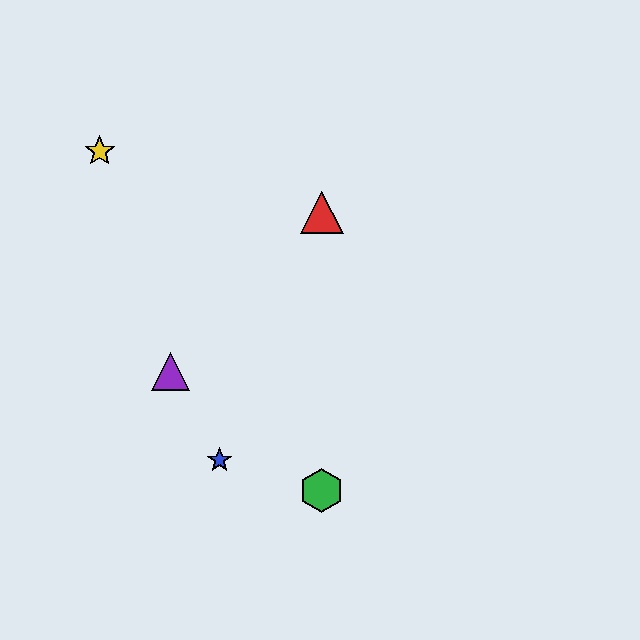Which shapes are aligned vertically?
The red triangle, the green hexagon are aligned vertically.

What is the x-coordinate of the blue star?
The blue star is at x≈219.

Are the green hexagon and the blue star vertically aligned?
No, the green hexagon is at x≈322 and the blue star is at x≈219.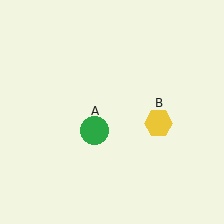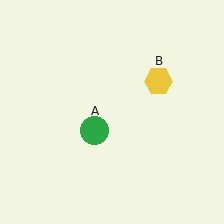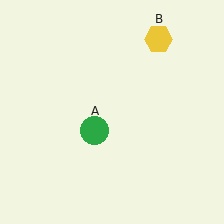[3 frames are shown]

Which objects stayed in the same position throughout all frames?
Green circle (object A) remained stationary.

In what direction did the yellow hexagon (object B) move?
The yellow hexagon (object B) moved up.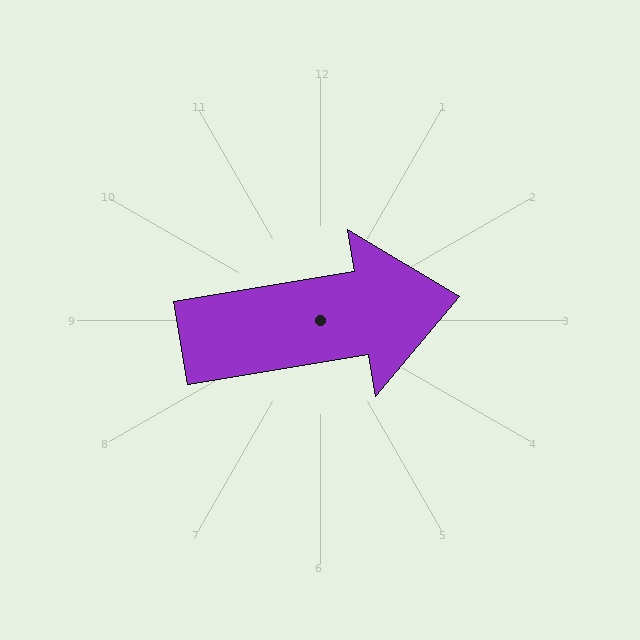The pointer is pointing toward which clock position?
Roughly 3 o'clock.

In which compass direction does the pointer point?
East.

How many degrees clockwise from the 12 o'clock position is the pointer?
Approximately 81 degrees.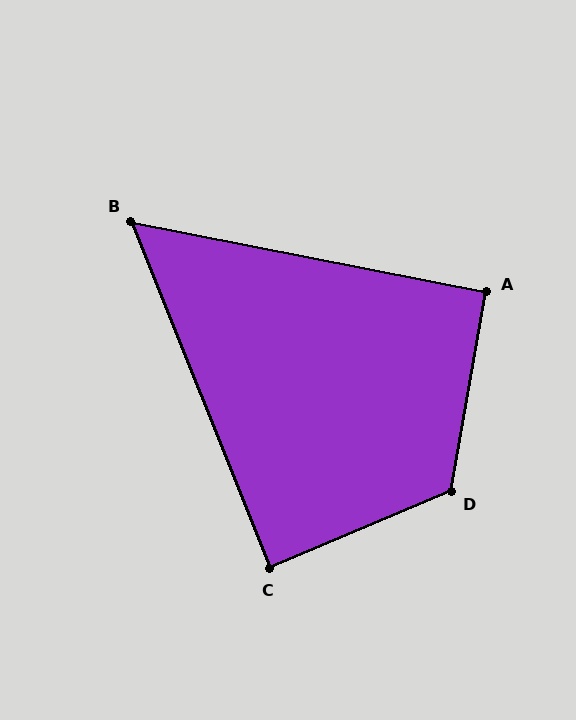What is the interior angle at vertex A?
Approximately 91 degrees (approximately right).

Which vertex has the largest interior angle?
D, at approximately 123 degrees.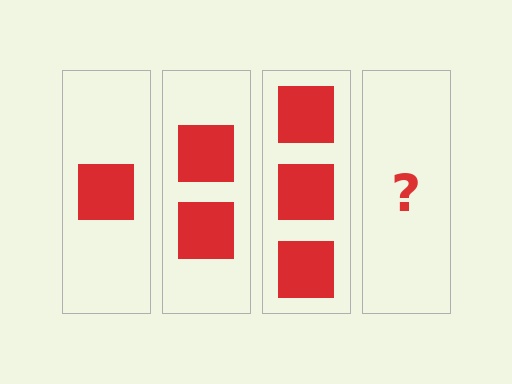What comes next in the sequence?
The next element should be 4 squares.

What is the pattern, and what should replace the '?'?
The pattern is that each step adds one more square. The '?' should be 4 squares.